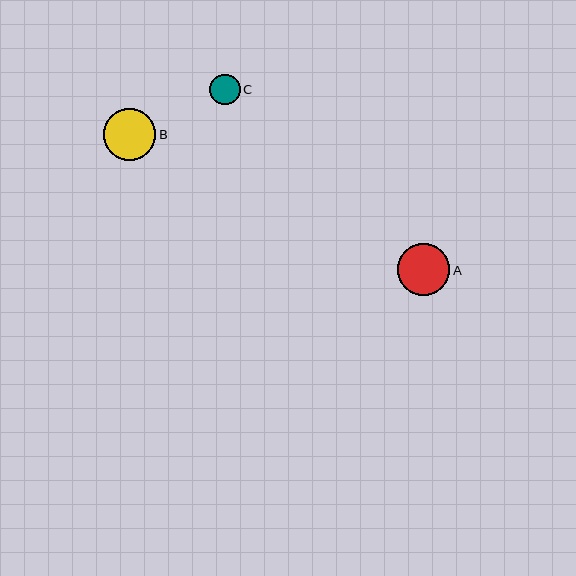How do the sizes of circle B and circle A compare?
Circle B and circle A are approximately the same size.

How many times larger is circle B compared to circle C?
Circle B is approximately 1.7 times the size of circle C.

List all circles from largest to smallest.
From largest to smallest: B, A, C.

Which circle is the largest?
Circle B is the largest with a size of approximately 53 pixels.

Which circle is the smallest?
Circle C is the smallest with a size of approximately 30 pixels.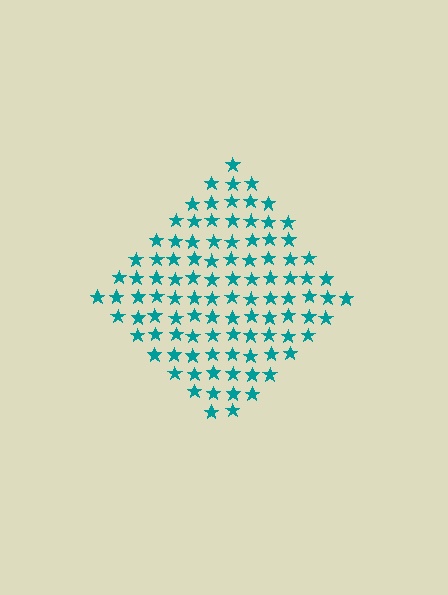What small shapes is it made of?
It is made of small stars.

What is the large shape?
The large shape is a diamond.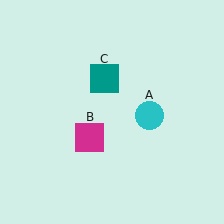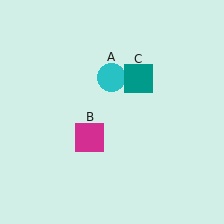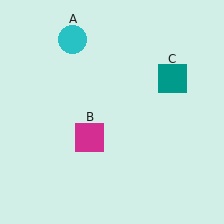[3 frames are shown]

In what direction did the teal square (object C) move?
The teal square (object C) moved right.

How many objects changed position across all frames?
2 objects changed position: cyan circle (object A), teal square (object C).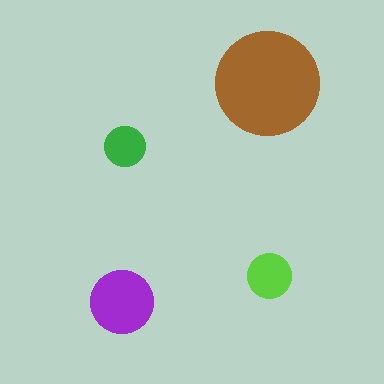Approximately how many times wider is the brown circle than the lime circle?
About 2.5 times wider.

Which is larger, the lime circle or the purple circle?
The purple one.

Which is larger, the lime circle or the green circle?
The lime one.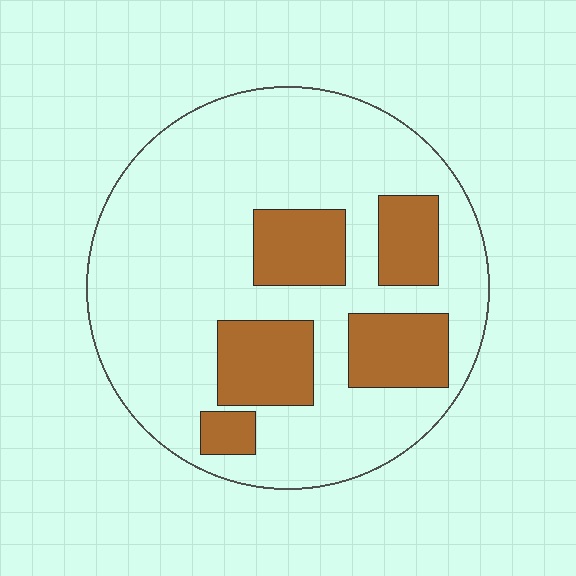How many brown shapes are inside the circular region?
5.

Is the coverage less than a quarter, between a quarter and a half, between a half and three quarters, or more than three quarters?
Less than a quarter.